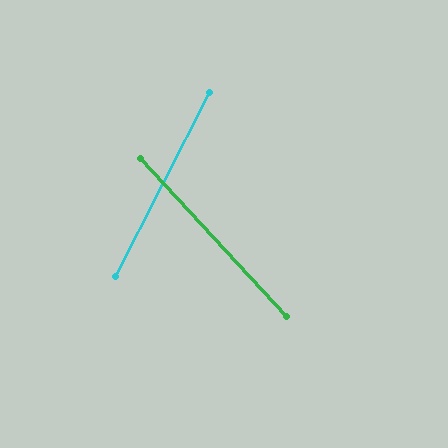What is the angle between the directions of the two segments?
Approximately 70 degrees.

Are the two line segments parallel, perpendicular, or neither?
Neither parallel nor perpendicular — they differ by about 70°.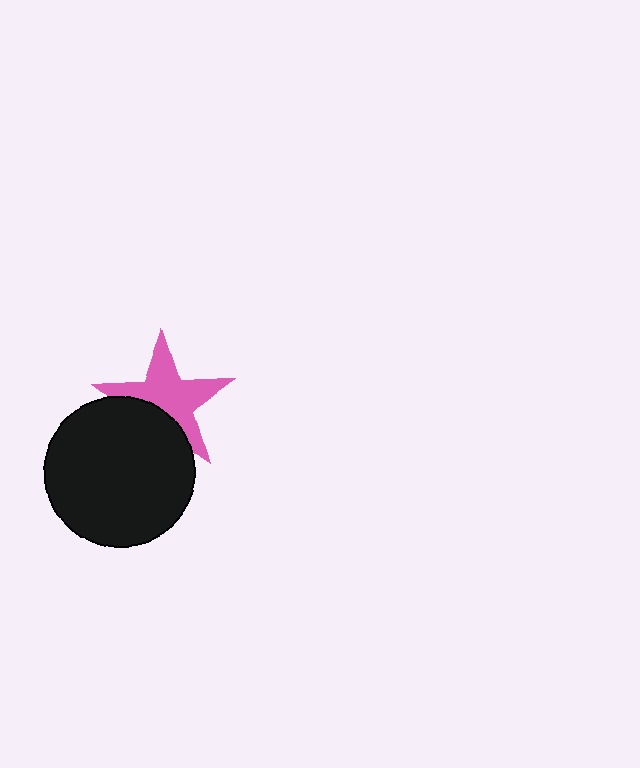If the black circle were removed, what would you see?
You would see the complete pink star.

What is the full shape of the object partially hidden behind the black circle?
The partially hidden object is a pink star.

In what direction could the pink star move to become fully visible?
The pink star could move up. That would shift it out from behind the black circle entirely.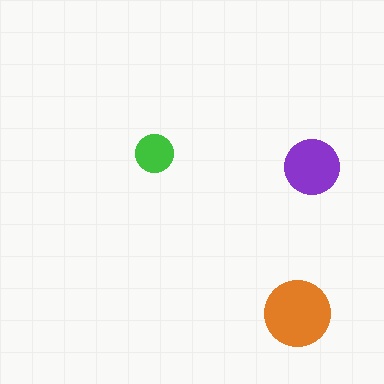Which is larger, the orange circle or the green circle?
The orange one.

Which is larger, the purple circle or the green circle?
The purple one.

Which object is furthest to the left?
The green circle is leftmost.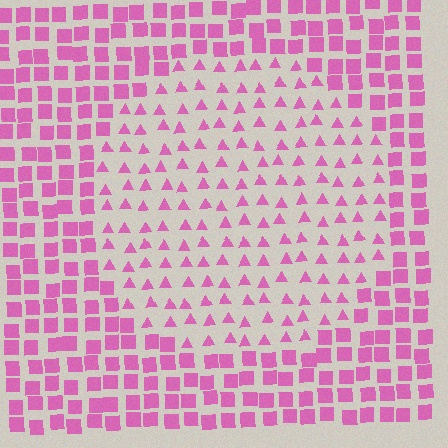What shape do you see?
I see a circle.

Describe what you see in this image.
The image is filled with small pink elements arranged in a uniform grid. A circle-shaped region contains triangles, while the surrounding area contains squares. The boundary is defined purely by the change in element shape.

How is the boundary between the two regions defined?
The boundary is defined by a change in element shape: triangles inside vs. squares outside. All elements share the same color and spacing.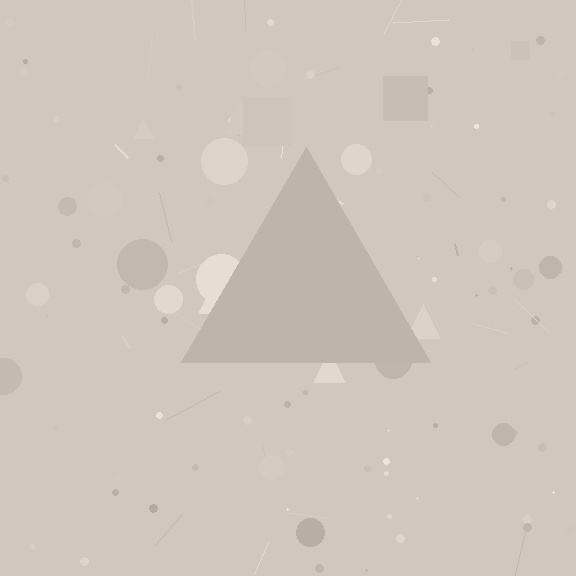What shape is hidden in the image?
A triangle is hidden in the image.